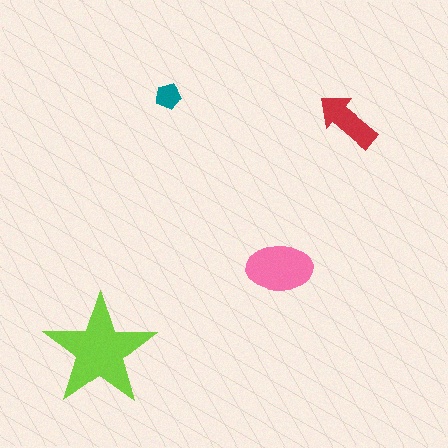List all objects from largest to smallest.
The lime star, the pink ellipse, the red arrow, the teal pentagon.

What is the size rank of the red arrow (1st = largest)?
3rd.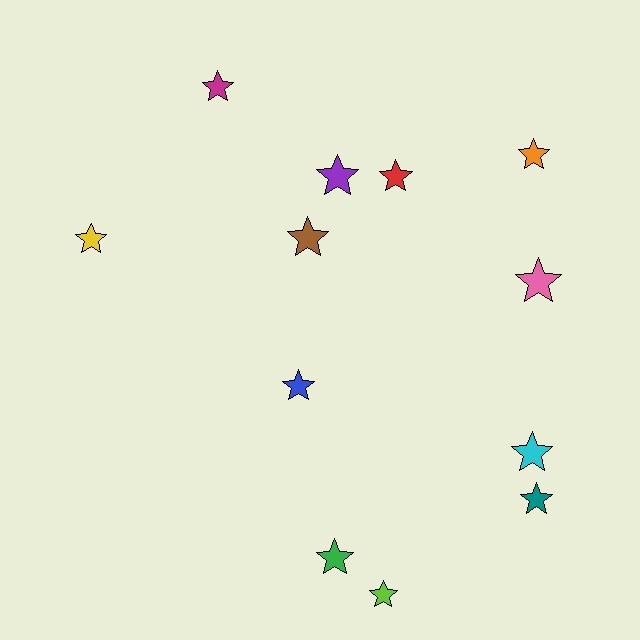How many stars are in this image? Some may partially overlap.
There are 12 stars.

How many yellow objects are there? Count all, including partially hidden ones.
There is 1 yellow object.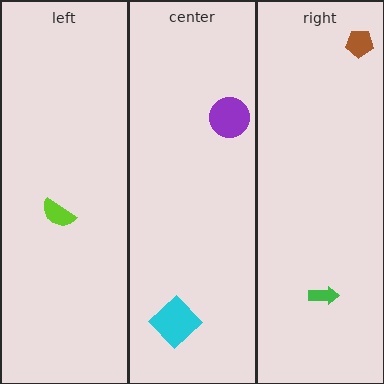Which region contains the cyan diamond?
The center region.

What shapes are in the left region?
The lime semicircle.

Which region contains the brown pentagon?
The right region.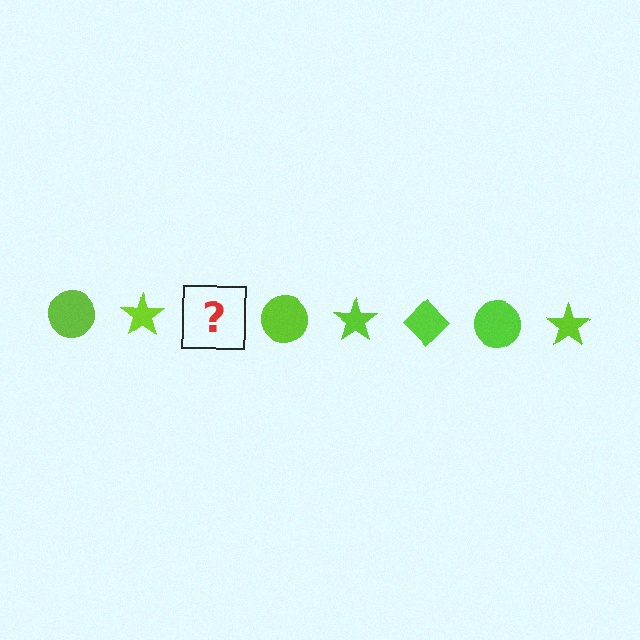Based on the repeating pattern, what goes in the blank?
The blank should be a lime diamond.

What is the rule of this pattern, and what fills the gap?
The rule is that the pattern cycles through circle, star, diamond shapes in lime. The gap should be filled with a lime diamond.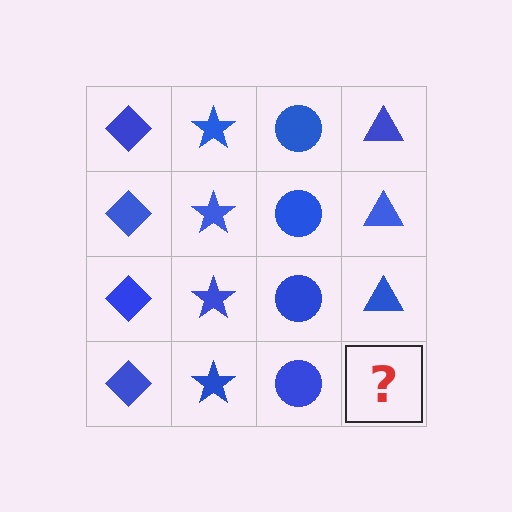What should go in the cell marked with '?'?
The missing cell should contain a blue triangle.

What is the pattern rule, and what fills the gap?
The rule is that each column has a consistent shape. The gap should be filled with a blue triangle.